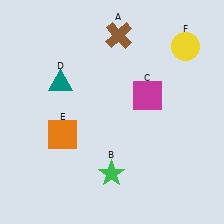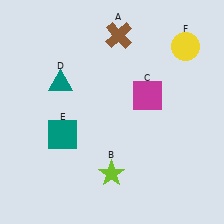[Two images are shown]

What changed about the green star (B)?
In Image 1, B is green. In Image 2, it changed to lime.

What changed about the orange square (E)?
In Image 1, E is orange. In Image 2, it changed to teal.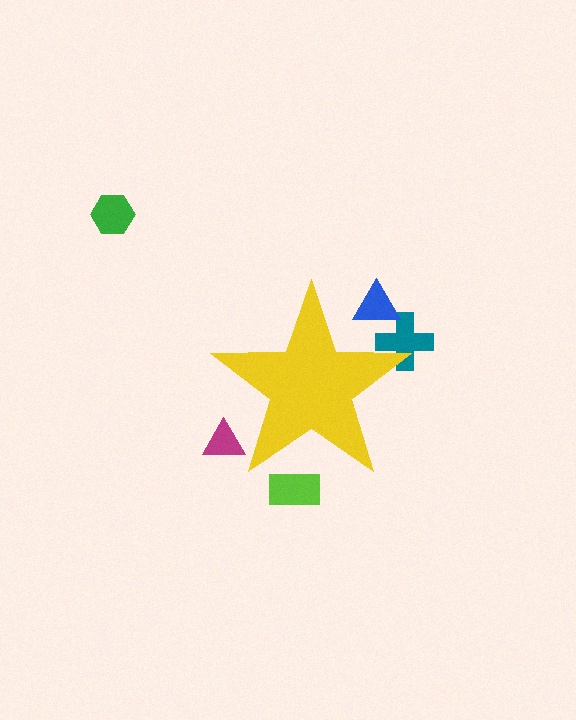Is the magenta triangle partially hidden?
Yes, the magenta triangle is partially hidden behind the yellow star.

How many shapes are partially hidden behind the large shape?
4 shapes are partially hidden.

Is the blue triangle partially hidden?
Yes, the blue triangle is partially hidden behind the yellow star.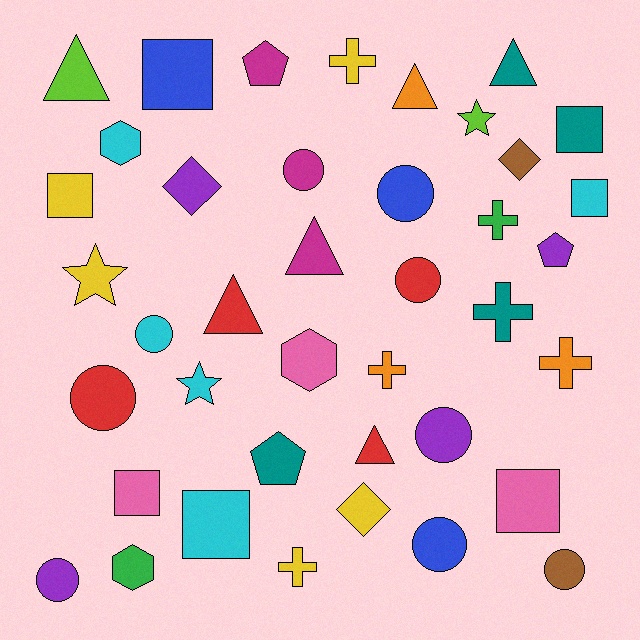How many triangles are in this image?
There are 6 triangles.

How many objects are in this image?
There are 40 objects.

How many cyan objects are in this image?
There are 5 cyan objects.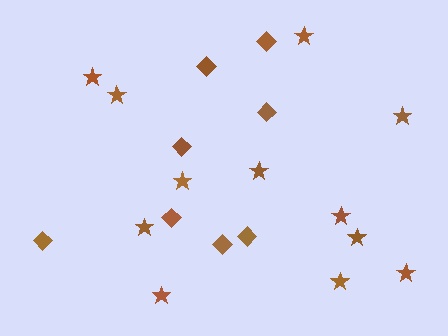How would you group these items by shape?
There are 2 groups: one group of diamonds (8) and one group of stars (12).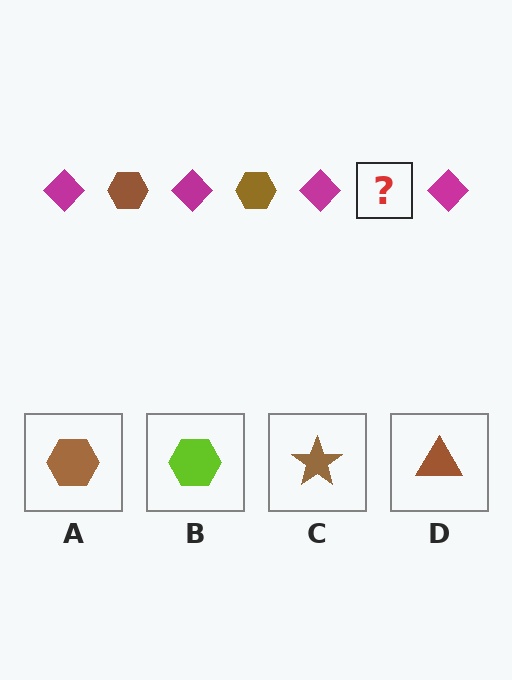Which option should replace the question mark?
Option A.